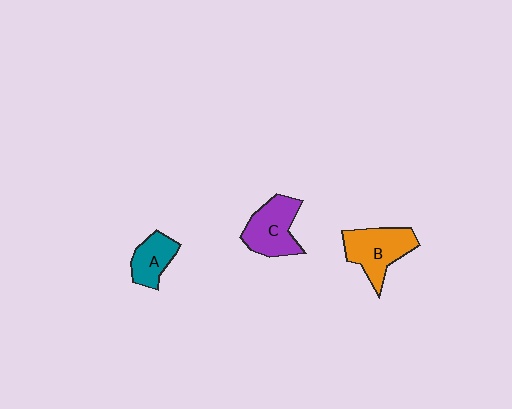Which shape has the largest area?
Shape B (orange).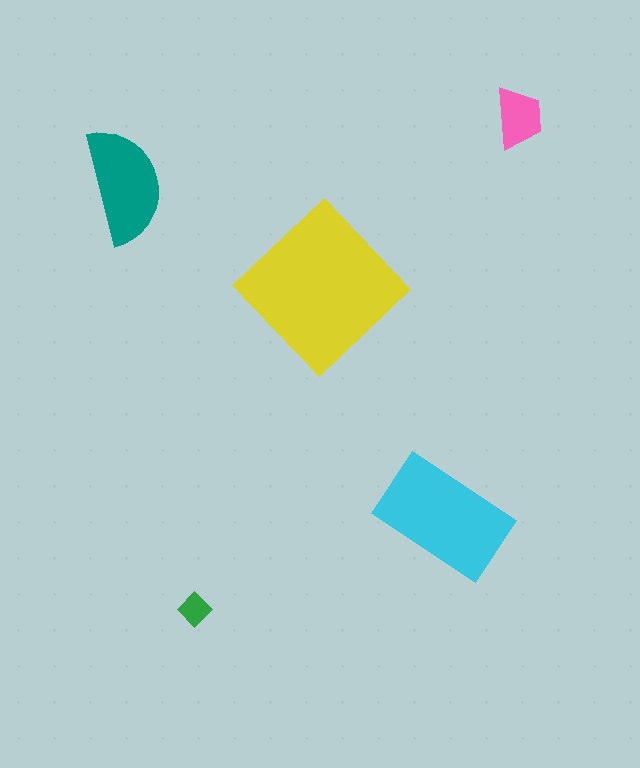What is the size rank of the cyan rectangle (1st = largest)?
2nd.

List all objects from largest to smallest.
The yellow diamond, the cyan rectangle, the teal semicircle, the pink trapezoid, the green diamond.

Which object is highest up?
The pink trapezoid is topmost.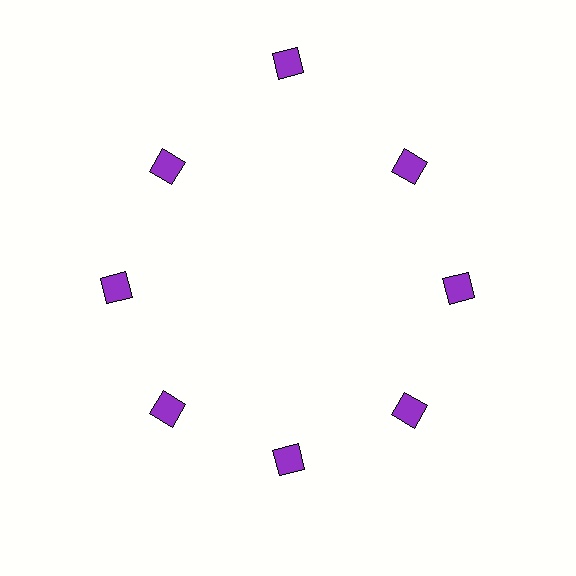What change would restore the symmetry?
The symmetry would be restored by moving it inward, back onto the ring so that all 8 diamonds sit at equal angles and equal distance from the center.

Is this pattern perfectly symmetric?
No. The 8 purple diamonds are arranged in a ring, but one element near the 12 o'clock position is pushed outward from the center, breaking the 8-fold rotational symmetry.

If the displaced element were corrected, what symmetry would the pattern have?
It would have 8-fold rotational symmetry — the pattern would map onto itself every 45 degrees.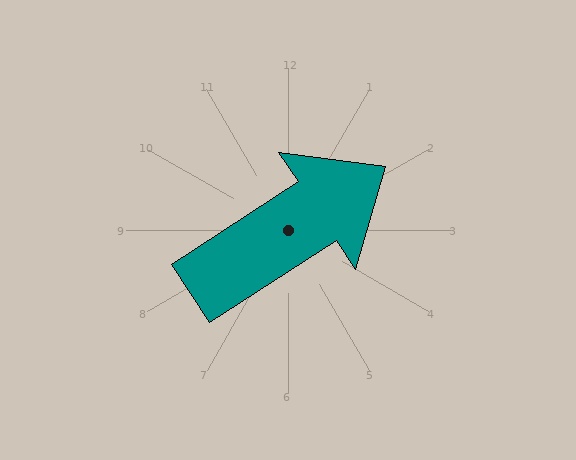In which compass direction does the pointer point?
Northeast.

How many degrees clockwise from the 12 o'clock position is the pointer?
Approximately 57 degrees.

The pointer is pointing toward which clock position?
Roughly 2 o'clock.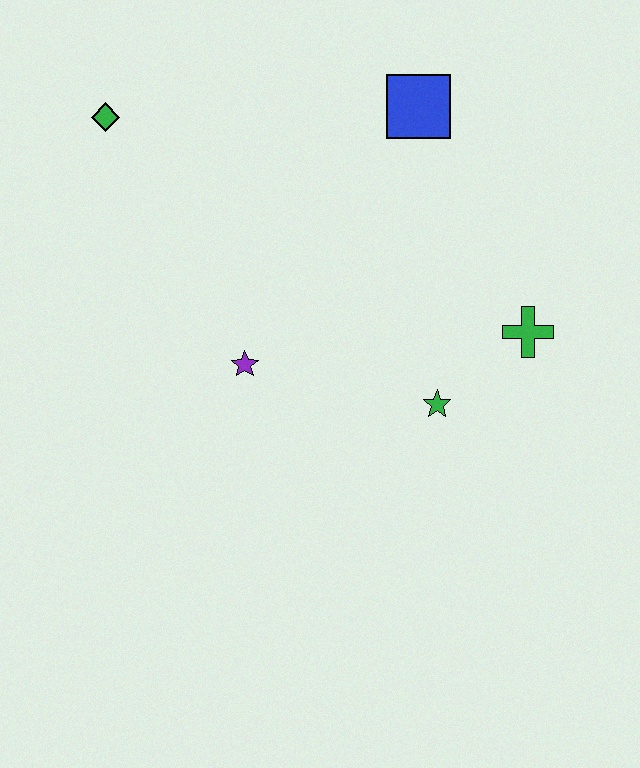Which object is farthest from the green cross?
The green diamond is farthest from the green cross.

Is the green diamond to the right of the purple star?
No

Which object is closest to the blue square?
The green cross is closest to the blue square.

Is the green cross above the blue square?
No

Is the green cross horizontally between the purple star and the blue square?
No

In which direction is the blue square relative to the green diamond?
The blue square is to the right of the green diamond.